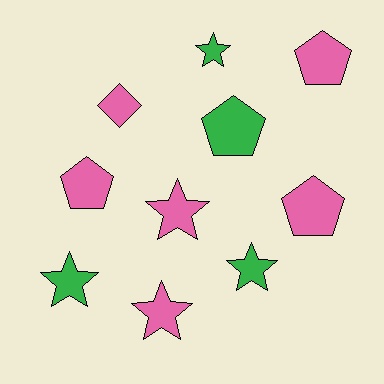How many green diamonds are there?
There are no green diamonds.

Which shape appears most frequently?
Star, with 5 objects.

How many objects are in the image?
There are 10 objects.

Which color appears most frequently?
Pink, with 6 objects.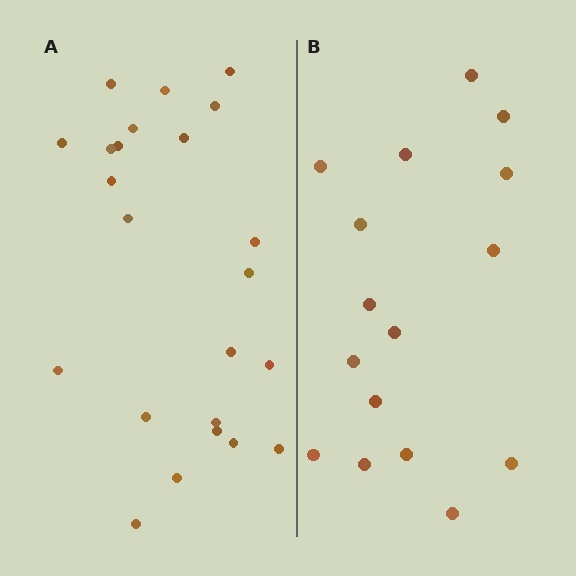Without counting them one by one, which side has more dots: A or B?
Region A (the left region) has more dots.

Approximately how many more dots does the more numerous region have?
Region A has roughly 8 or so more dots than region B.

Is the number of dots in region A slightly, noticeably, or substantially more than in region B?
Region A has noticeably more, but not dramatically so. The ratio is roughly 1.4 to 1.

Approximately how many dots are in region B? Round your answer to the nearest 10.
About 20 dots. (The exact count is 16, which rounds to 20.)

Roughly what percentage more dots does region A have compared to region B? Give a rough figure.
About 45% more.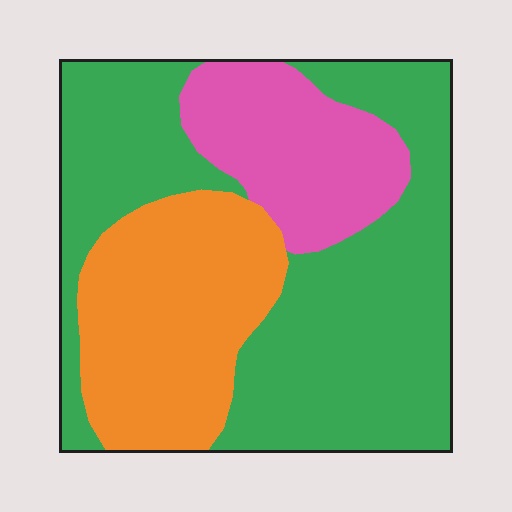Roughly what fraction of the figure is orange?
Orange covers around 25% of the figure.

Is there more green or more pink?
Green.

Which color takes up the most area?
Green, at roughly 55%.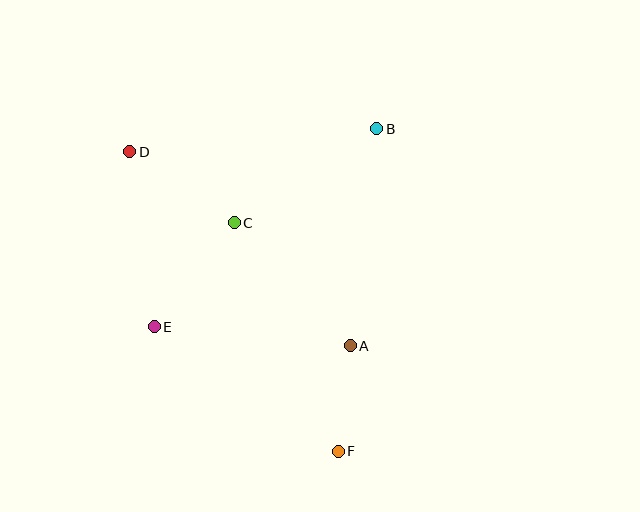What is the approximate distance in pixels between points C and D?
The distance between C and D is approximately 126 pixels.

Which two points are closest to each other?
Points A and F are closest to each other.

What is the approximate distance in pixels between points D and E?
The distance between D and E is approximately 176 pixels.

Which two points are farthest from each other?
Points D and F are farthest from each other.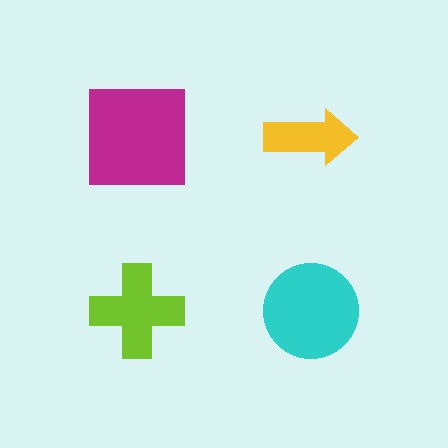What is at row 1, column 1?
A magenta square.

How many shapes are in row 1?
2 shapes.